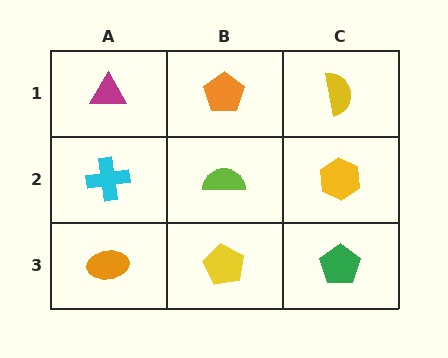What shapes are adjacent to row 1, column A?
A cyan cross (row 2, column A), an orange pentagon (row 1, column B).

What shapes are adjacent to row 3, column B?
A lime semicircle (row 2, column B), an orange ellipse (row 3, column A), a green pentagon (row 3, column C).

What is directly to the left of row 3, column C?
A yellow pentagon.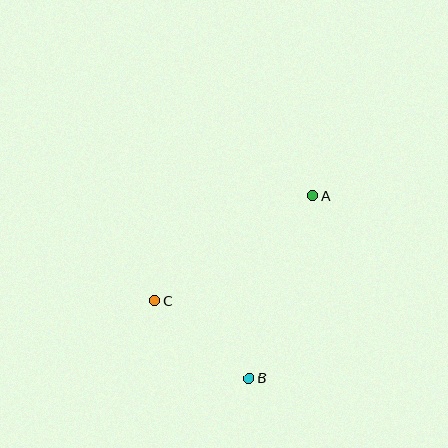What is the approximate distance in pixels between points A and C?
The distance between A and C is approximately 190 pixels.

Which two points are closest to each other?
Points B and C are closest to each other.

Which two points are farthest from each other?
Points A and B are farthest from each other.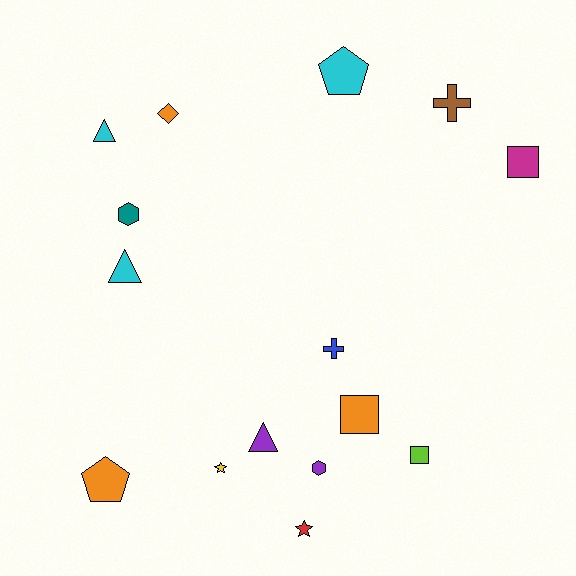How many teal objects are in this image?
There is 1 teal object.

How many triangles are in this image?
There are 3 triangles.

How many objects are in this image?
There are 15 objects.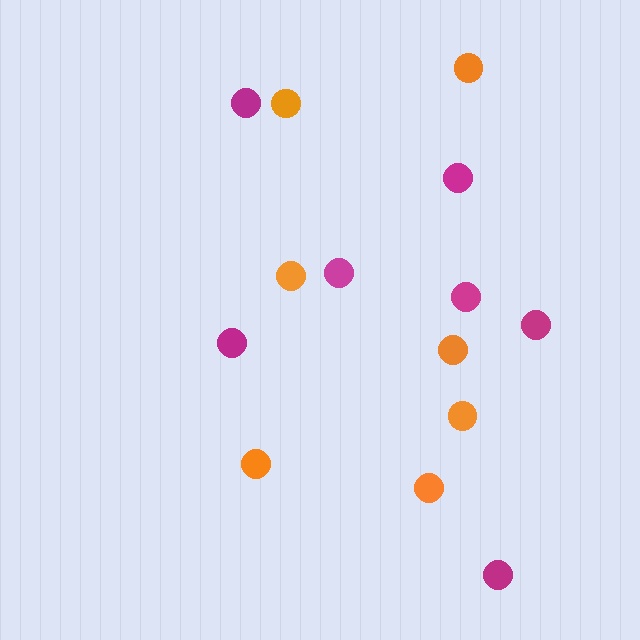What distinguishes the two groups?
There are 2 groups: one group of orange circles (7) and one group of magenta circles (7).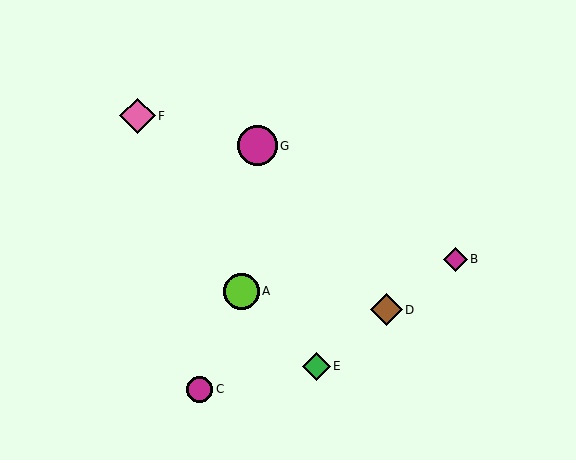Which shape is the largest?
The magenta circle (labeled G) is the largest.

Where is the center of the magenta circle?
The center of the magenta circle is at (200, 389).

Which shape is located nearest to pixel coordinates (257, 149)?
The magenta circle (labeled G) at (257, 146) is nearest to that location.